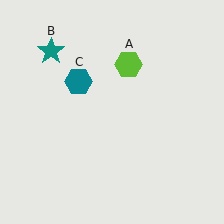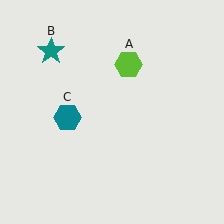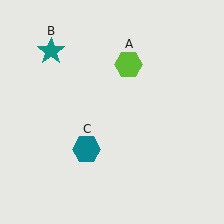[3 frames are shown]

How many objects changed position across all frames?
1 object changed position: teal hexagon (object C).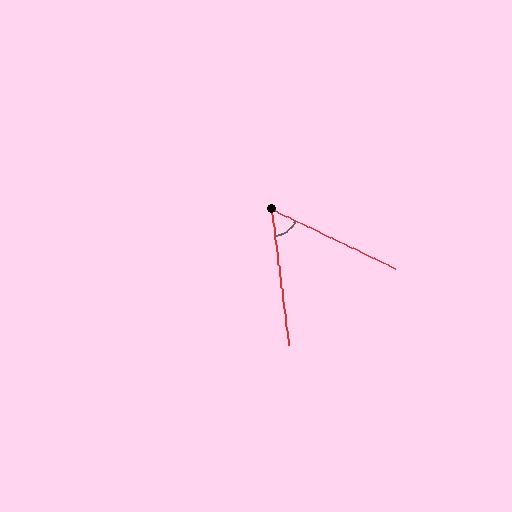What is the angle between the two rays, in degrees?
Approximately 57 degrees.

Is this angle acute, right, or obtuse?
It is acute.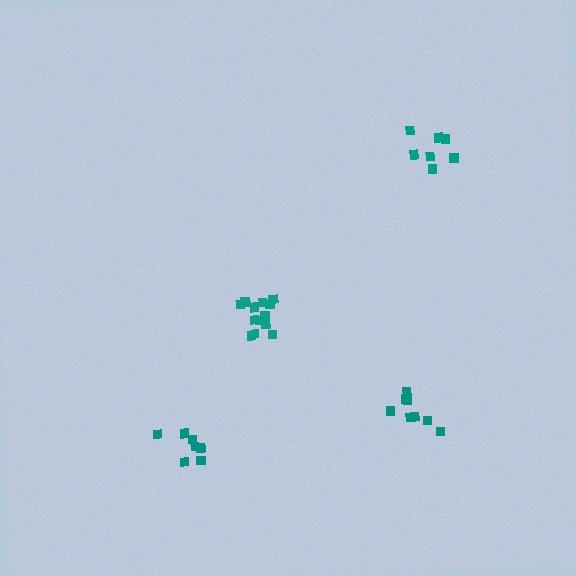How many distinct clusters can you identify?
There are 4 distinct clusters.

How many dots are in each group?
Group 1: 13 dots, Group 2: 8 dots, Group 3: 7 dots, Group 4: 8 dots (36 total).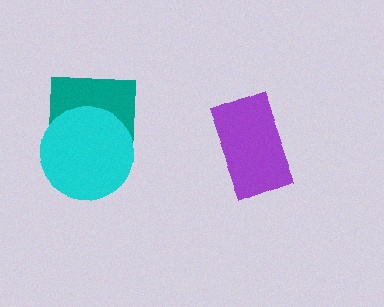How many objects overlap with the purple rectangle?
0 objects overlap with the purple rectangle.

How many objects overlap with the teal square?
1 object overlaps with the teal square.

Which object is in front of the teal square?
The cyan circle is in front of the teal square.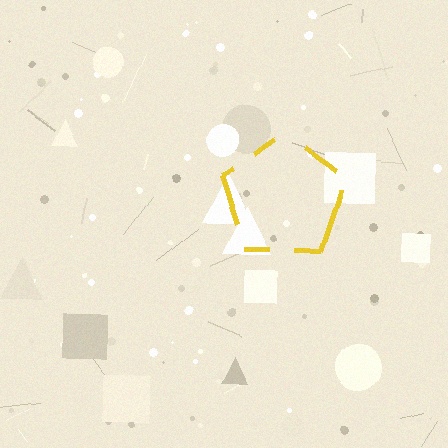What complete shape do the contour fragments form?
The contour fragments form a pentagon.